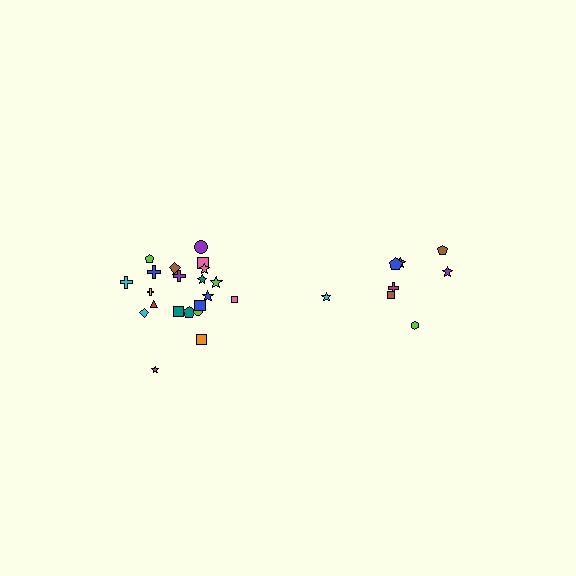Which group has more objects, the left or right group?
The left group.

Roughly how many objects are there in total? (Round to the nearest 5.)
Roughly 30 objects in total.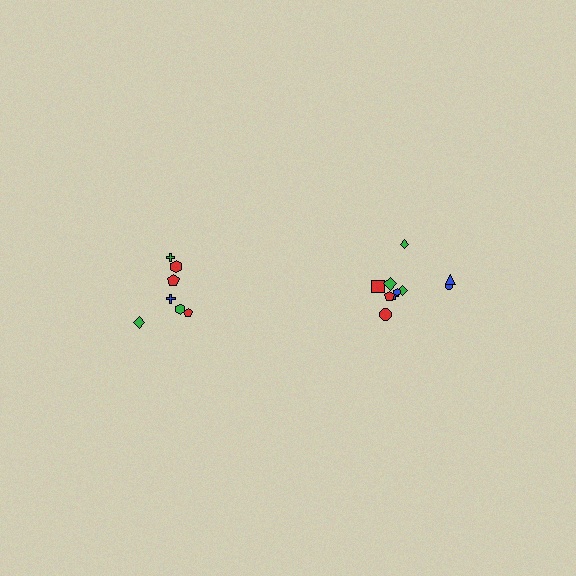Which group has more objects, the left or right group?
The right group.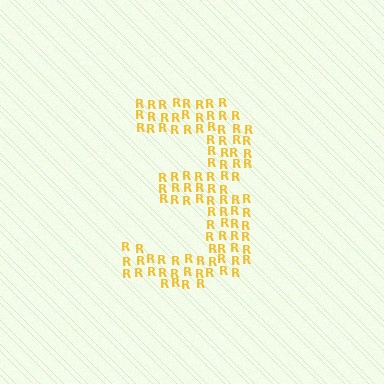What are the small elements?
The small elements are letter R's.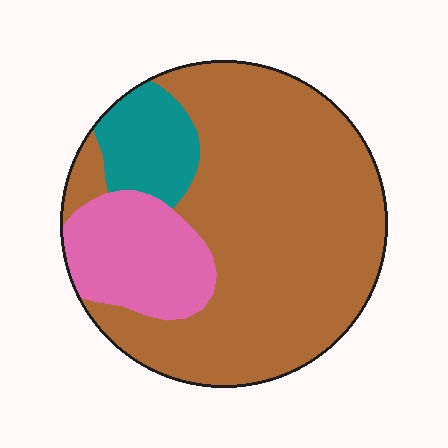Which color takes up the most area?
Brown, at roughly 70%.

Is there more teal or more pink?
Pink.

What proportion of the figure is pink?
Pink covers 18% of the figure.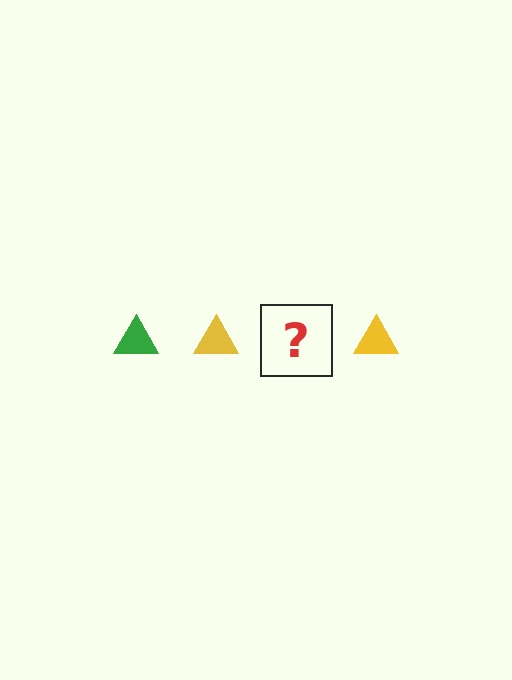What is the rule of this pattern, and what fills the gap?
The rule is that the pattern cycles through green, yellow triangles. The gap should be filled with a green triangle.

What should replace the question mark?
The question mark should be replaced with a green triangle.